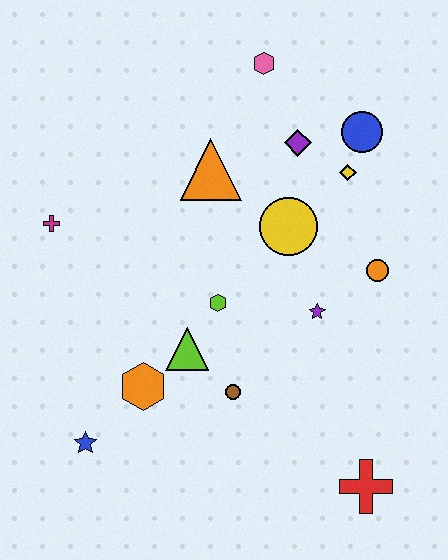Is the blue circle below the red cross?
No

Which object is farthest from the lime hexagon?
The pink hexagon is farthest from the lime hexagon.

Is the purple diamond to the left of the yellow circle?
No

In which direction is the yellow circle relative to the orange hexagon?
The yellow circle is above the orange hexagon.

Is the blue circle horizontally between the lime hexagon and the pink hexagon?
No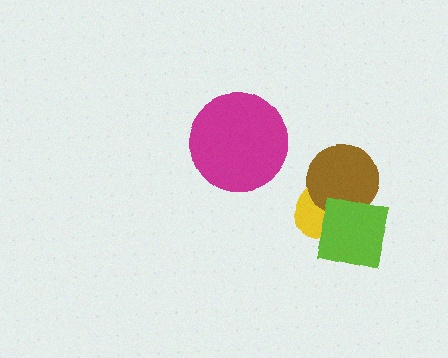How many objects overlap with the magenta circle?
0 objects overlap with the magenta circle.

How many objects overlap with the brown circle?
2 objects overlap with the brown circle.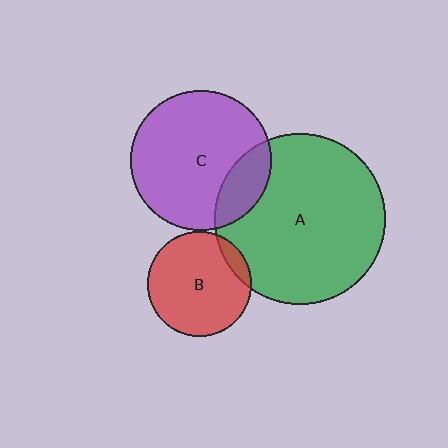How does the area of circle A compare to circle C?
Approximately 1.5 times.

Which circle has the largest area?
Circle A (green).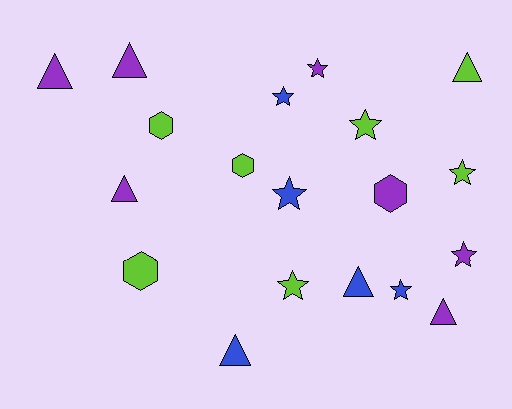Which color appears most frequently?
Purple, with 7 objects.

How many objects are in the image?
There are 19 objects.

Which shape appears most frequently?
Star, with 8 objects.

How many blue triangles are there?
There are 2 blue triangles.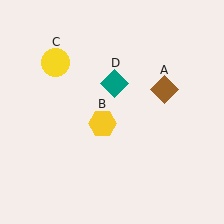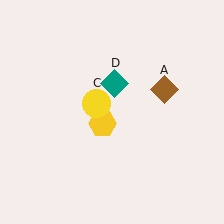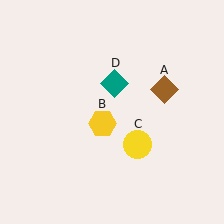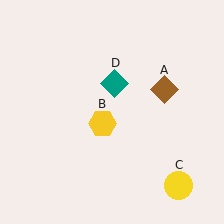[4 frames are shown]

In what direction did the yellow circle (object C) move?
The yellow circle (object C) moved down and to the right.